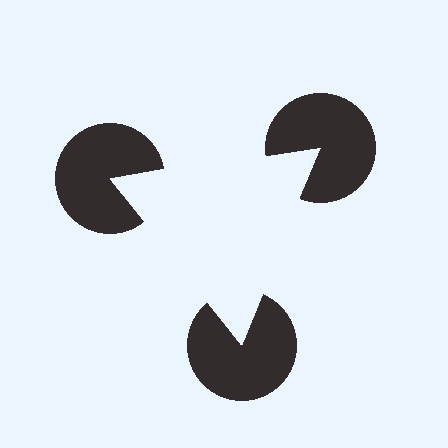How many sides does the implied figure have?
3 sides.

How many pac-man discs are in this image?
There are 3 — one at each vertex of the illusory triangle.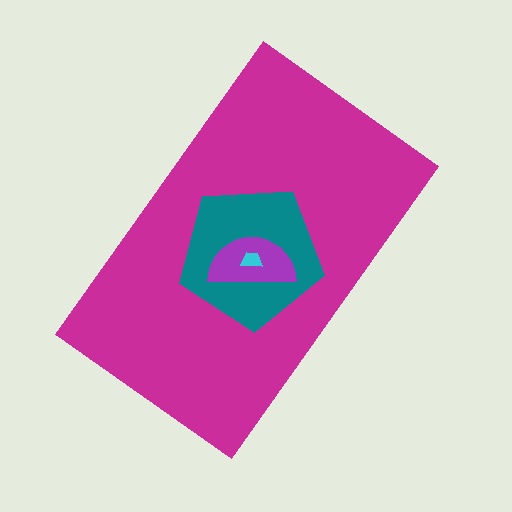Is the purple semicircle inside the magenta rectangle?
Yes.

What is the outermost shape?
The magenta rectangle.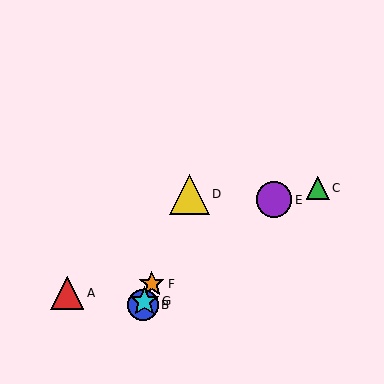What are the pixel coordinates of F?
Object F is at (152, 284).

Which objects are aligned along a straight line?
Objects B, D, F, G are aligned along a straight line.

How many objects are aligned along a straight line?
4 objects (B, D, F, G) are aligned along a straight line.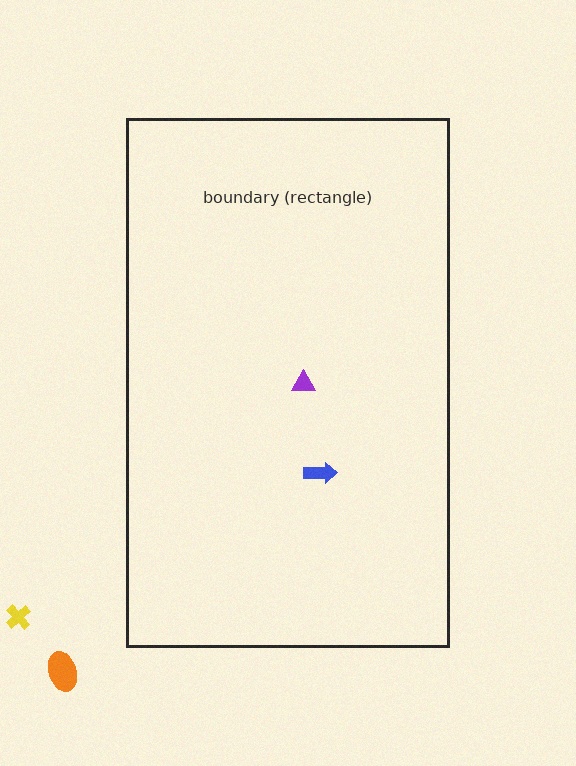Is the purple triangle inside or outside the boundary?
Inside.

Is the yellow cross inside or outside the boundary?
Outside.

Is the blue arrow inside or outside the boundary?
Inside.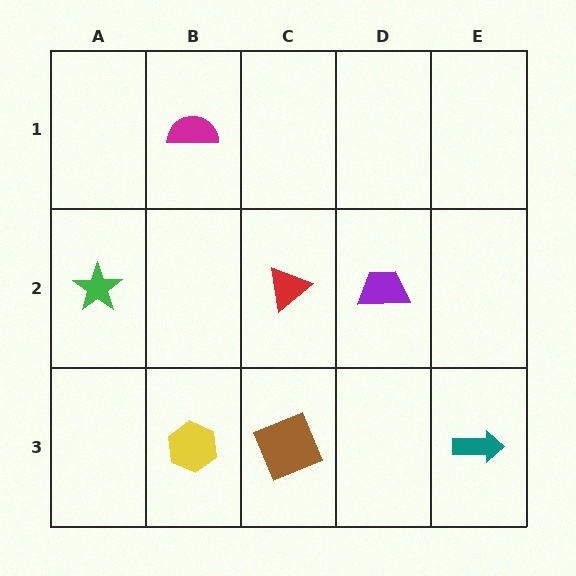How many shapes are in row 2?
3 shapes.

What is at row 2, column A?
A green star.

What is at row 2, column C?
A red triangle.